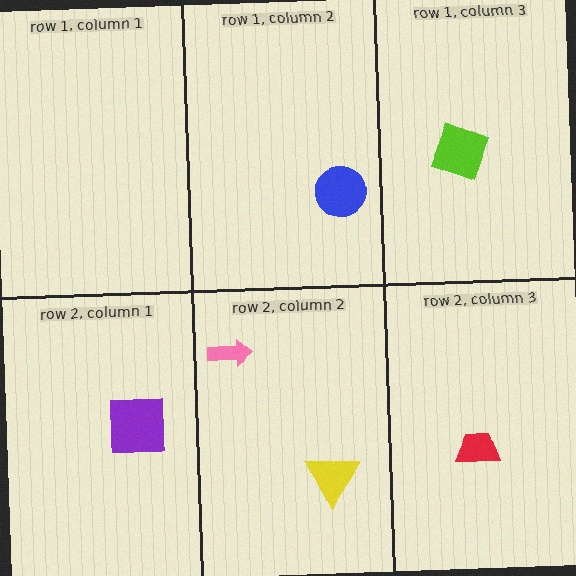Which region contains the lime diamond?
The row 1, column 3 region.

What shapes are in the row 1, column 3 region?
The lime diamond.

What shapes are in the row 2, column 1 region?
The purple square.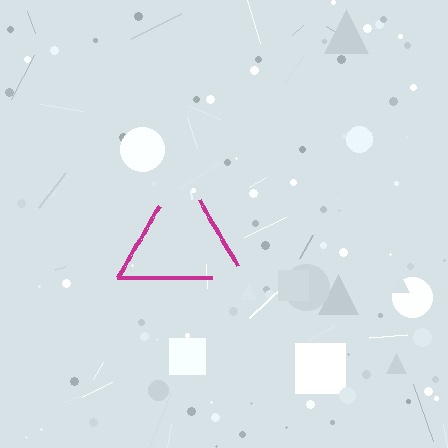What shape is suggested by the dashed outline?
The dashed outline suggests a triangle.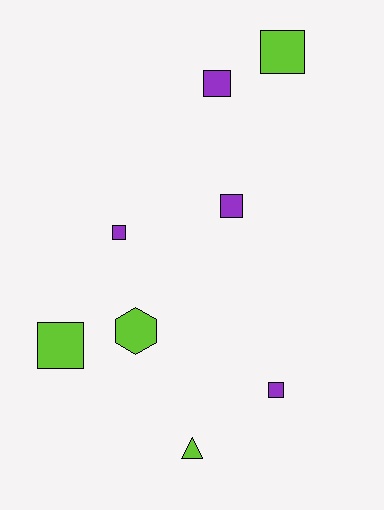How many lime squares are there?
There are 2 lime squares.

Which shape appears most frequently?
Square, with 6 objects.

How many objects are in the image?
There are 8 objects.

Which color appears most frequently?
Lime, with 4 objects.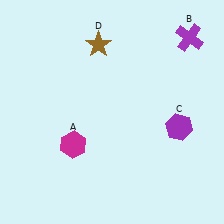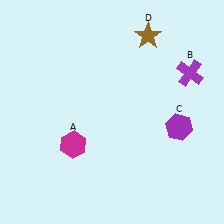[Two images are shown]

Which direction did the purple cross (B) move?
The purple cross (B) moved down.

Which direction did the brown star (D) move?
The brown star (D) moved right.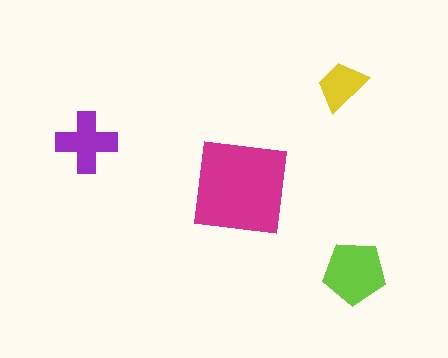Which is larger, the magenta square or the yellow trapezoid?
The magenta square.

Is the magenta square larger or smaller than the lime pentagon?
Larger.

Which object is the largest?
The magenta square.